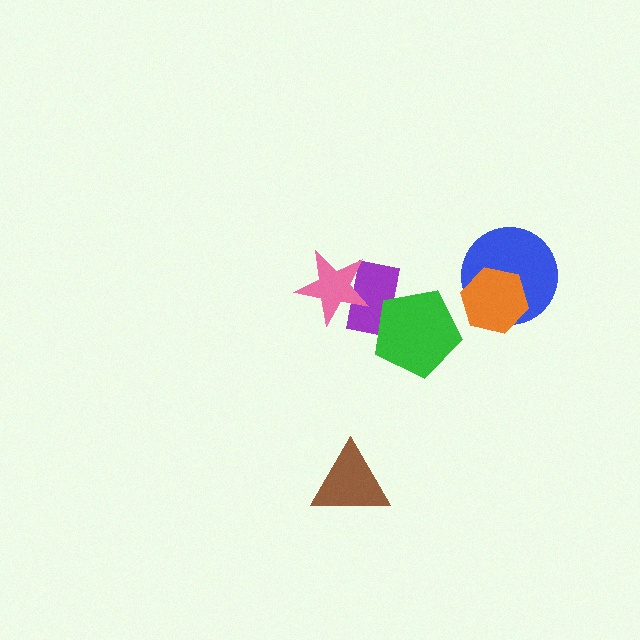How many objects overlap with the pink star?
1 object overlaps with the pink star.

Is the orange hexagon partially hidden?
No, no other shape covers it.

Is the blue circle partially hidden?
Yes, it is partially covered by another shape.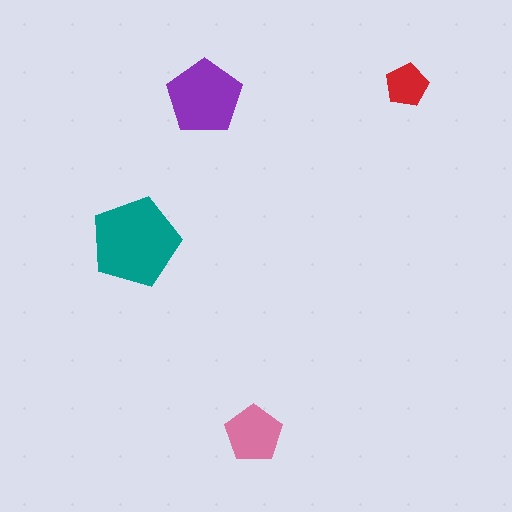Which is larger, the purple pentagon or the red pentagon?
The purple one.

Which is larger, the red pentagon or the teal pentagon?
The teal one.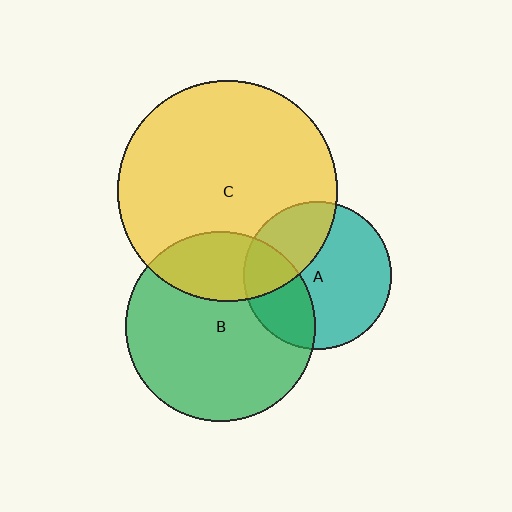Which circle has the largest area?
Circle C (yellow).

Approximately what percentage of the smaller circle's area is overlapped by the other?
Approximately 25%.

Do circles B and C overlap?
Yes.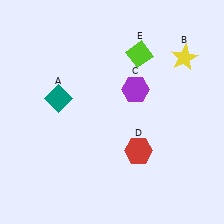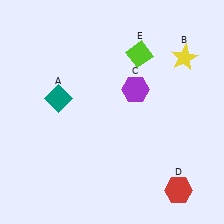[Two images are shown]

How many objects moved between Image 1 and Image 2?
1 object moved between the two images.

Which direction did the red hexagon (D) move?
The red hexagon (D) moved right.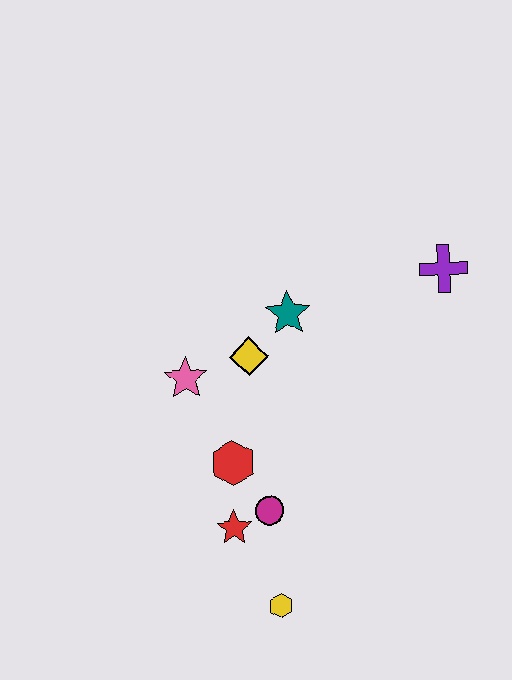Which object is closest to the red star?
The magenta circle is closest to the red star.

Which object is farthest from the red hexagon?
The purple cross is farthest from the red hexagon.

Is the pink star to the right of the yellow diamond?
No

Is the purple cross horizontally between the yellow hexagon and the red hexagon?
No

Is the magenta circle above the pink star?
No